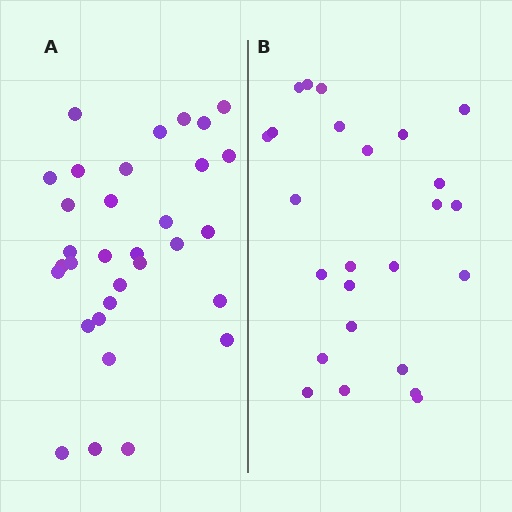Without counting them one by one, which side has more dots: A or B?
Region A (the left region) has more dots.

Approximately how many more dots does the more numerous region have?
Region A has roughly 8 or so more dots than region B.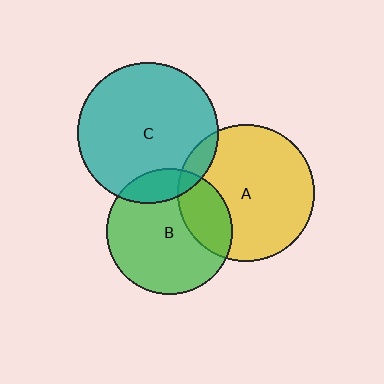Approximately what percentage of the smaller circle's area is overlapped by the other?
Approximately 10%.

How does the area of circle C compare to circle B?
Approximately 1.3 times.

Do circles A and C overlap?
Yes.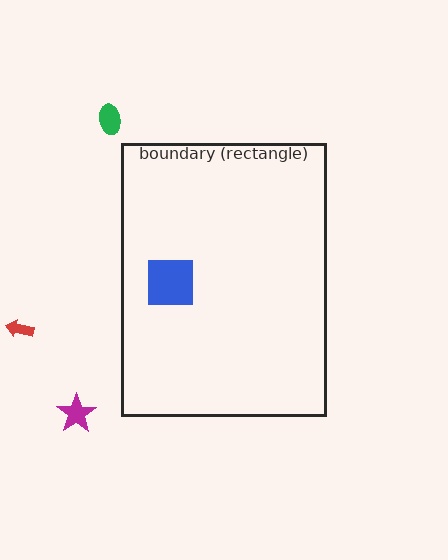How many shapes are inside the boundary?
1 inside, 3 outside.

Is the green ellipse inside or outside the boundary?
Outside.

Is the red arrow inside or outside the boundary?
Outside.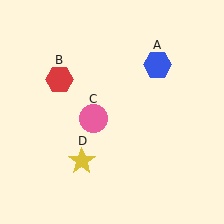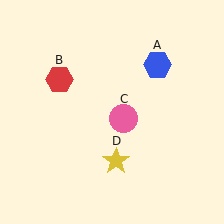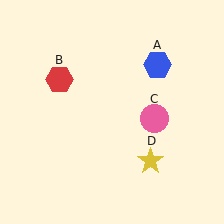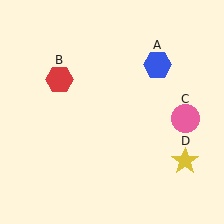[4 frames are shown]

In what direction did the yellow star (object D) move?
The yellow star (object D) moved right.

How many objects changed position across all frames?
2 objects changed position: pink circle (object C), yellow star (object D).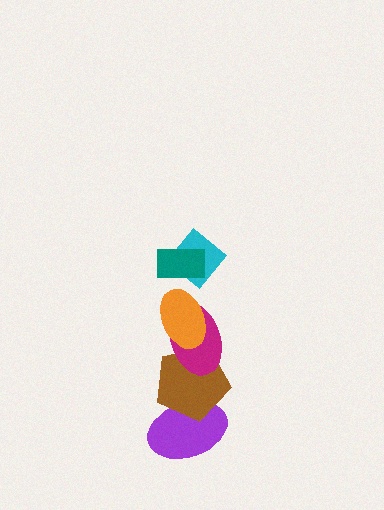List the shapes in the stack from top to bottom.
From top to bottom: the teal rectangle, the cyan diamond, the orange ellipse, the magenta ellipse, the brown pentagon, the purple ellipse.